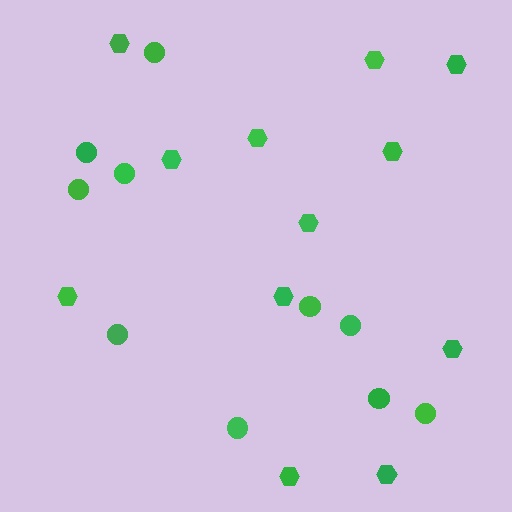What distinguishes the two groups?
There are 2 groups: one group of hexagons (12) and one group of circles (10).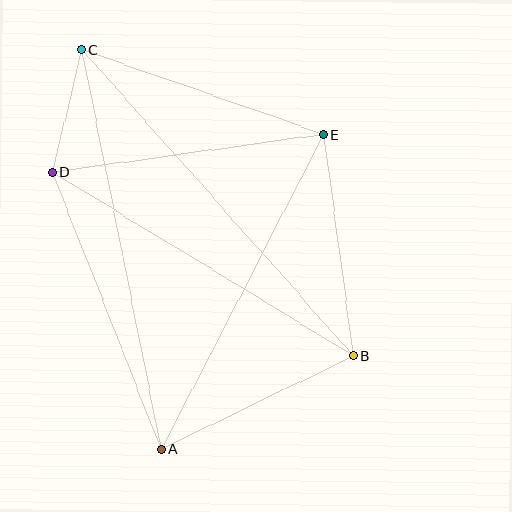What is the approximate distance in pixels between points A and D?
The distance between A and D is approximately 298 pixels.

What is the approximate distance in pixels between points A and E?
The distance between A and E is approximately 354 pixels.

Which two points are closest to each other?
Points C and D are closest to each other.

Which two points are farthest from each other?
Points B and C are farthest from each other.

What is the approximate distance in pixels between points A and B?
The distance between A and B is approximately 214 pixels.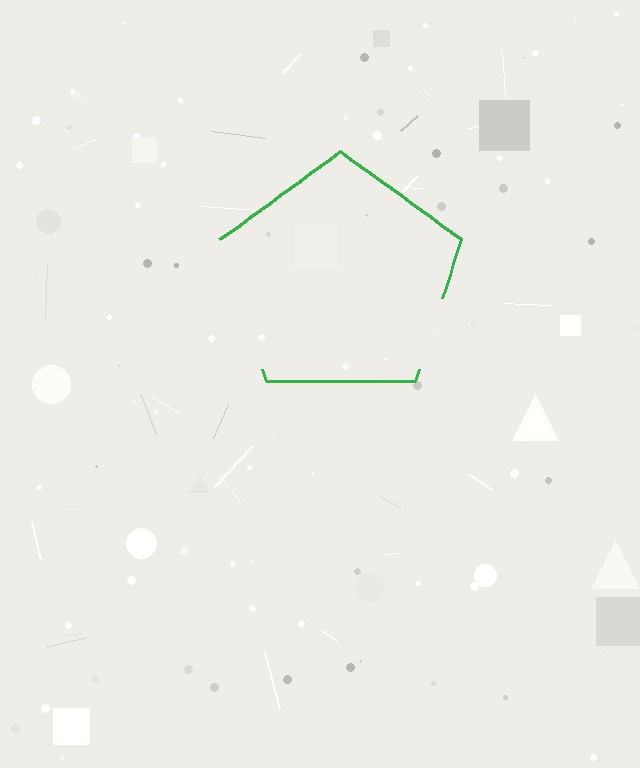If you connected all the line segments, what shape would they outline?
They would outline a pentagon.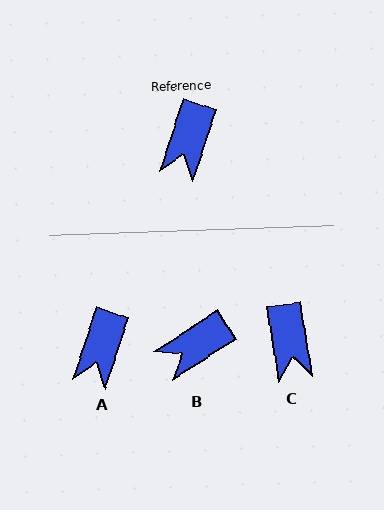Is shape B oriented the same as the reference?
No, it is off by about 39 degrees.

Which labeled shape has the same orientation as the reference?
A.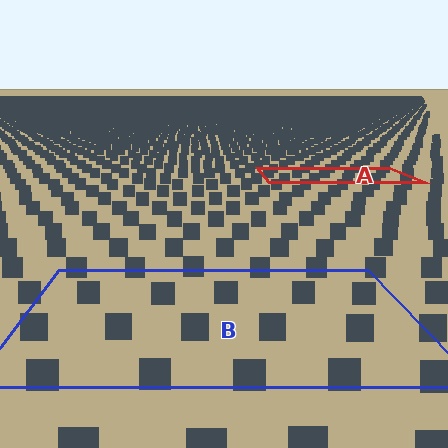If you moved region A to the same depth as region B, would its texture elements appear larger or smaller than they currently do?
They would appear larger. At a closer depth, the same texture elements are projected at a bigger on-screen size.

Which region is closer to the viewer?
Region B is closer. The texture elements there are larger and more spread out.